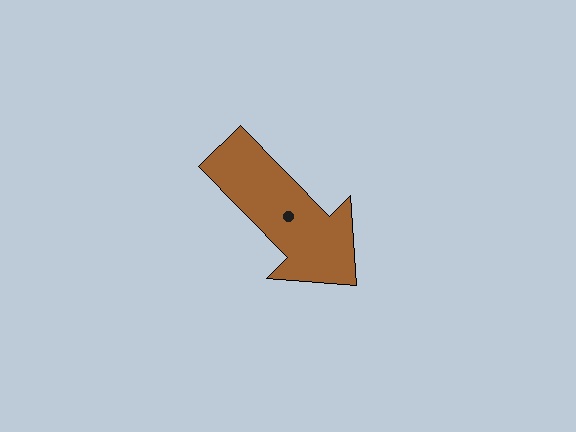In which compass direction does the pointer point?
Southeast.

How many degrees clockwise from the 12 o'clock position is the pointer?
Approximately 136 degrees.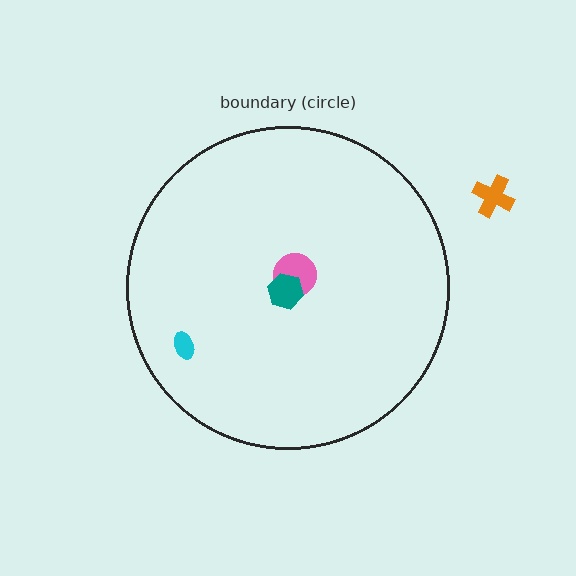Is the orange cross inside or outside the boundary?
Outside.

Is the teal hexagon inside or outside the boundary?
Inside.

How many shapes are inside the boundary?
3 inside, 1 outside.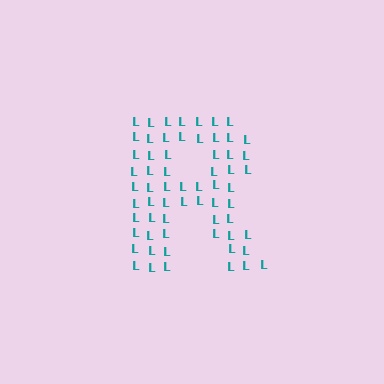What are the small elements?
The small elements are letter L's.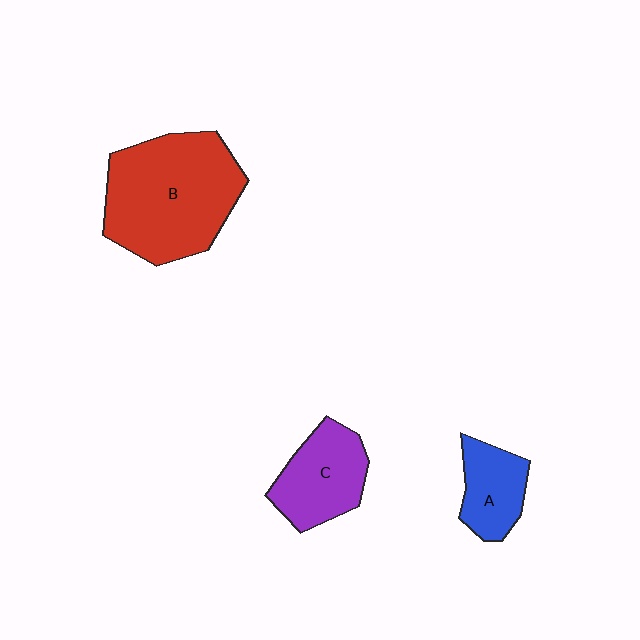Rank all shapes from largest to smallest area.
From largest to smallest: B (red), C (purple), A (blue).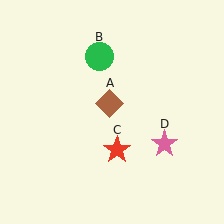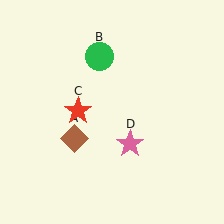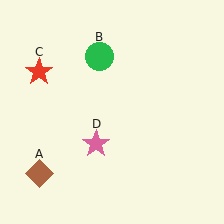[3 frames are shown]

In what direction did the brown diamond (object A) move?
The brown diamond (object A) moved down and to the left.